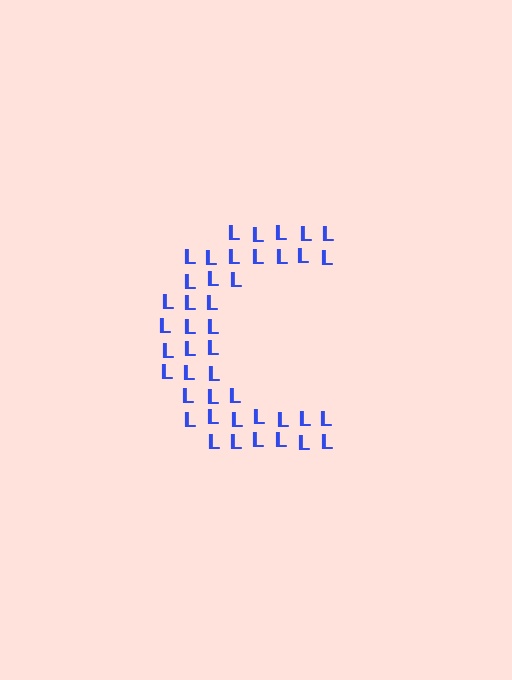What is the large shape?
The large shape is the letter C.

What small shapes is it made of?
It is made of small letter L's.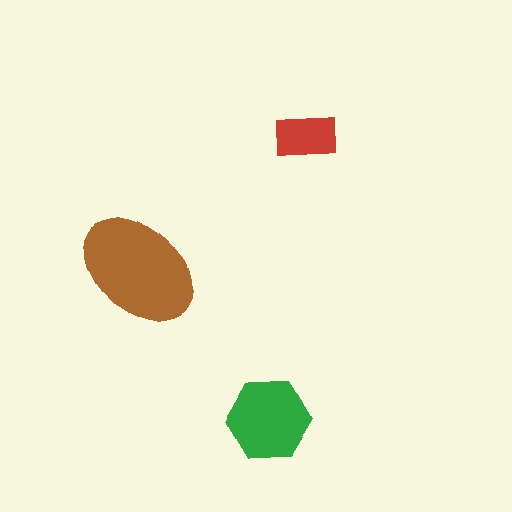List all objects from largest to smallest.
The brown ellipse, the green hexagon, the red rectangle.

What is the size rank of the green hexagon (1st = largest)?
2nd.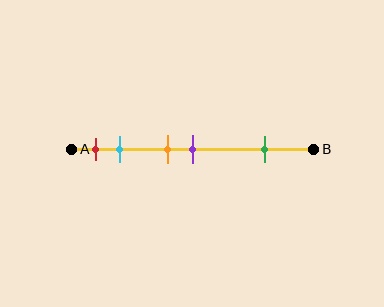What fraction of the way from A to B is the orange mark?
The orange mark is approximately 40% (0.4) of the way from A to B.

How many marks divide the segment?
There are 5 marks dividing the segment.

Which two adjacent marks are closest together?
The orange and purple marks are the closest adjacent pair.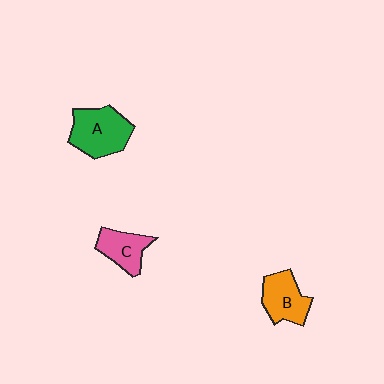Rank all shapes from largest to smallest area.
From largest to smallest: A (green), B (orange), C (pink).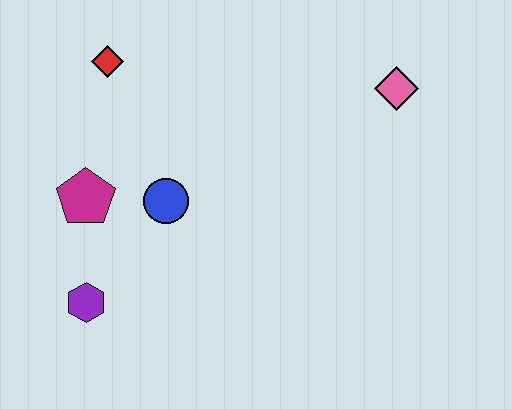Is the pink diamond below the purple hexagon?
No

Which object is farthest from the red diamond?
The pink diamond is farthest from the red diamond.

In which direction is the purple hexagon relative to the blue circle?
The purple hexagon is below the blue circle.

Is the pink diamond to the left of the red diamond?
No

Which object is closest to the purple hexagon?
The magenta pentagon is closest to the purple hexagon.